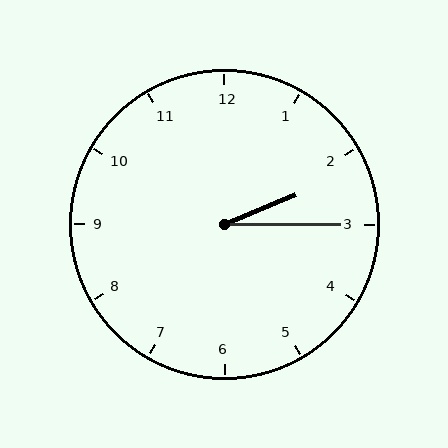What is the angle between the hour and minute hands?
Approximately 22 degrees.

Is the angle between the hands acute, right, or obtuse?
It is acute.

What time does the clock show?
2:15.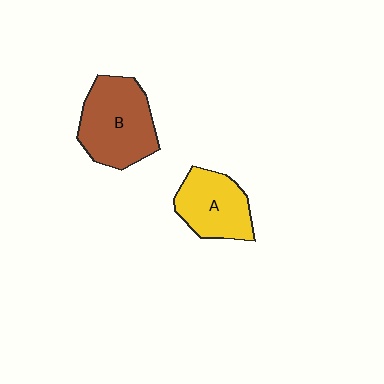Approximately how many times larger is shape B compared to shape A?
Approximately 1.3 times.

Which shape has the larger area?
Shape B (brown).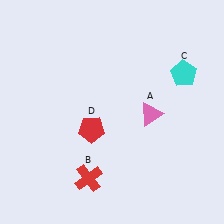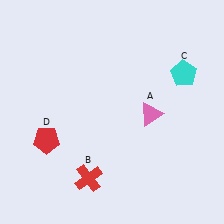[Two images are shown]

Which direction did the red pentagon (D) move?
The red pentagon (D) moved left.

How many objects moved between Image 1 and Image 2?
1 object moved between the two images.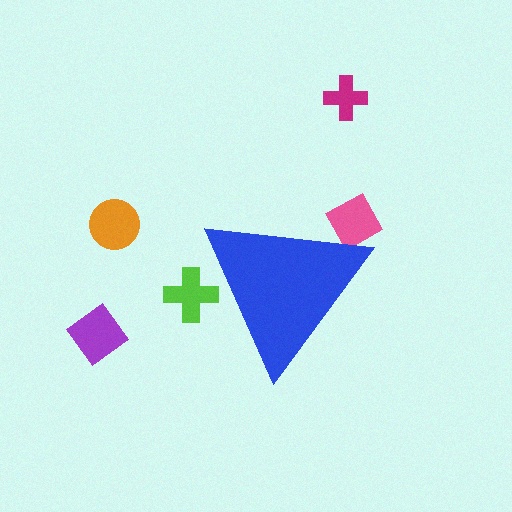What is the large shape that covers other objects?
A blue triangle.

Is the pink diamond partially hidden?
Yes, the pink diamond is partially hidden behind the blue triangle.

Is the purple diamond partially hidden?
No, the purple diamond is fully visible.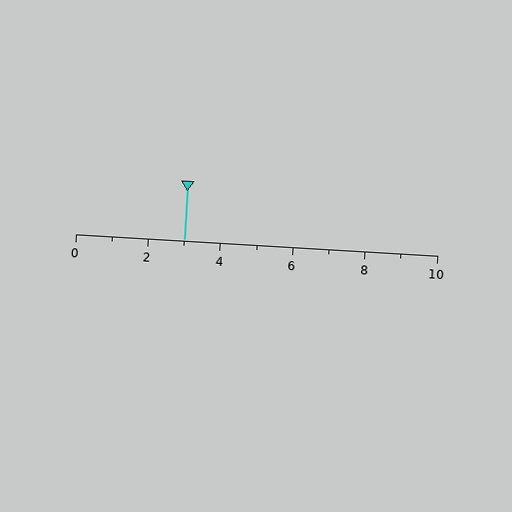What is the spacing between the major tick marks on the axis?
The major ticks are spaced 2 apart.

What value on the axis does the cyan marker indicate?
The marker indicates approximately 3.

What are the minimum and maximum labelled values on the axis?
The axis runs from 0 to 10.